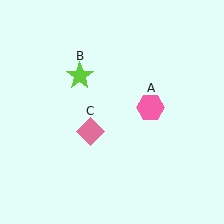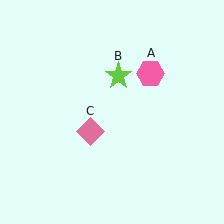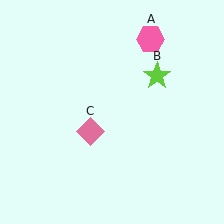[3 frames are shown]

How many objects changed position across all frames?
2 objects changed position: pink hexagon (object A), lime star (object B).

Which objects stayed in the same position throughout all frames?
Pink diamond (object C) remained stationary.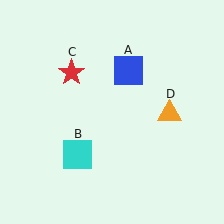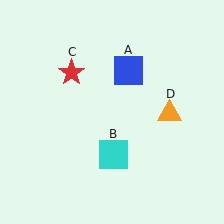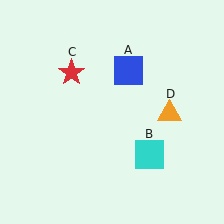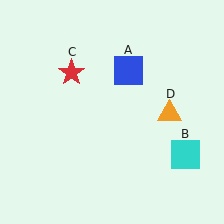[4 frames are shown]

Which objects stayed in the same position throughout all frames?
Blue square (object A) and red star (object C) and orange triangle (object D) remained stationary.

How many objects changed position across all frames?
1 object changed position: cyan square (object B).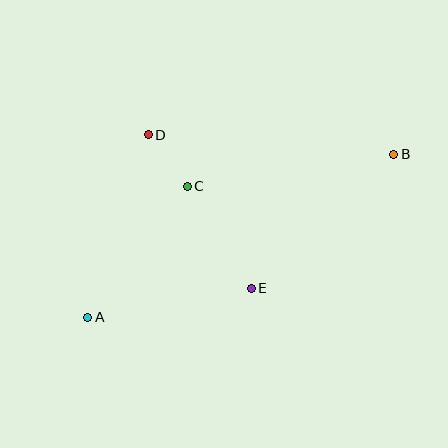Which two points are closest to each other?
Points C and D are closest to each other.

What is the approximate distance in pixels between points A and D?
The distance between A and D is approximately 192 pixels.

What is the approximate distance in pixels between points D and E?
The distance between D and E is approximately 185 pixels.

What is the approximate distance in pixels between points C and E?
The distance between C and E is approximately 120 pixels.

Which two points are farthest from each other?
Points A and B are farthest from each other.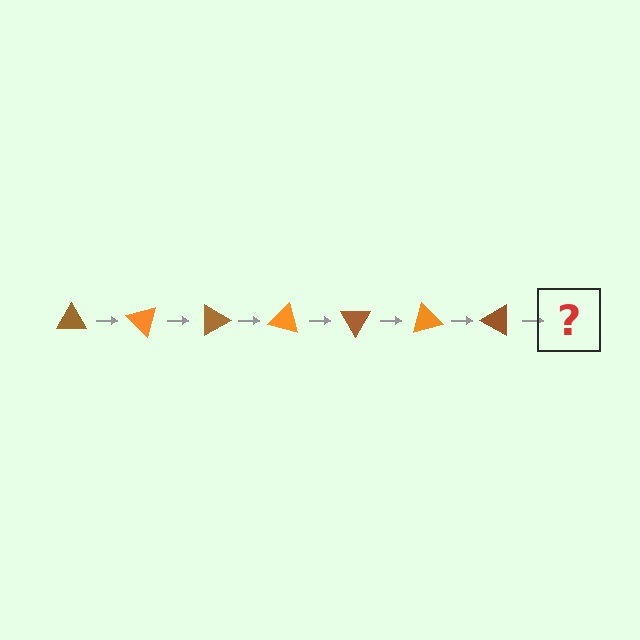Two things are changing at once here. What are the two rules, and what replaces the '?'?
The two rules are that it rotates 45 degrees each step and the color cycles through brown and orange. The '?' should be an orange triangle, rotated 315 degrees from the start.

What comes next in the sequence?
The next element should be an orange triangle, rotated 315 degrees from the start.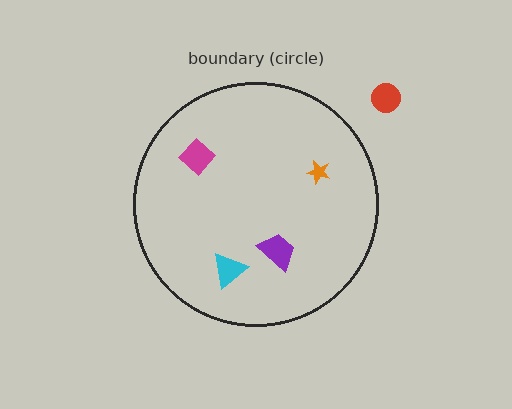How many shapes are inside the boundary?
4 inside, 1 outside.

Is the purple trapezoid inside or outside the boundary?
Inside.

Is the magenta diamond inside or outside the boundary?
Inside.